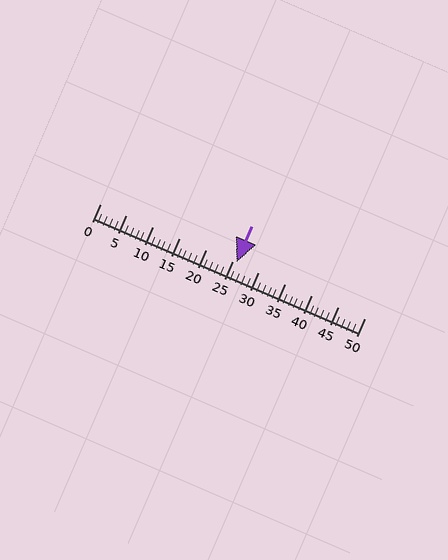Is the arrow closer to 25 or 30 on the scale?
The arrow is closer to 25.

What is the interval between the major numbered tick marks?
The major tick marks are spaced 5 units apart.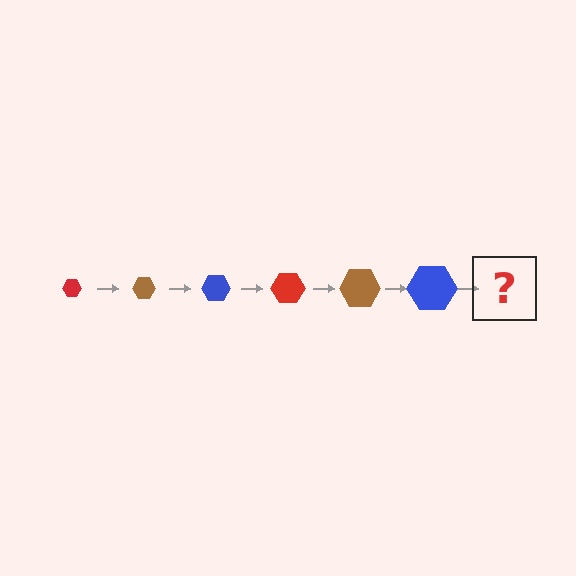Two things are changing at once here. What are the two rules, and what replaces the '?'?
The two rules are that the hexagon grows larger each step and the color cycles through red, brown, and blue. The '?' should be a red hexagon, larger than the previous one.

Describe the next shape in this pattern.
It should be a red hexagon, larger than the previous one.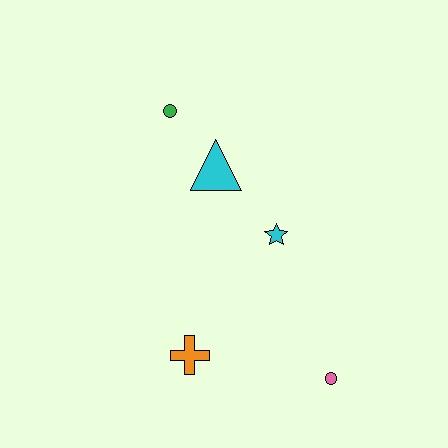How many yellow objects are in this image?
There are no yellow objects.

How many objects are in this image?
There are 5 objects.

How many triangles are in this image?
There is 1 triangle.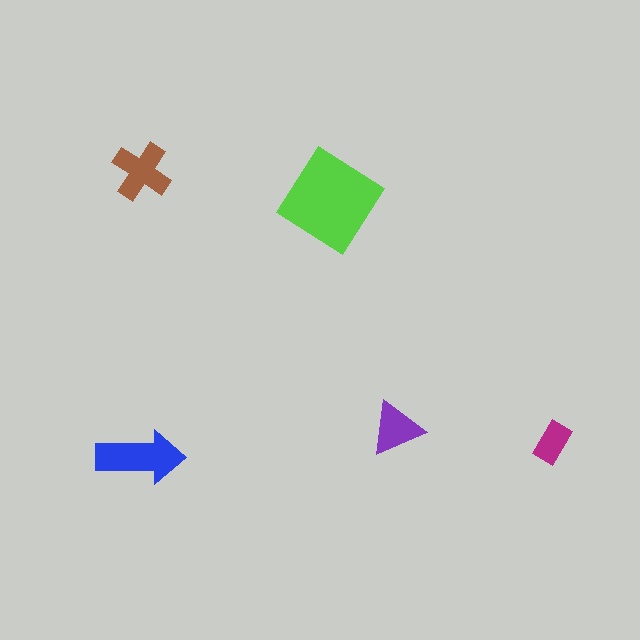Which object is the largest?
The lime diamond.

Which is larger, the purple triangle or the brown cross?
The brown cross.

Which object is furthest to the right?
The magenta rectangle is rightmost.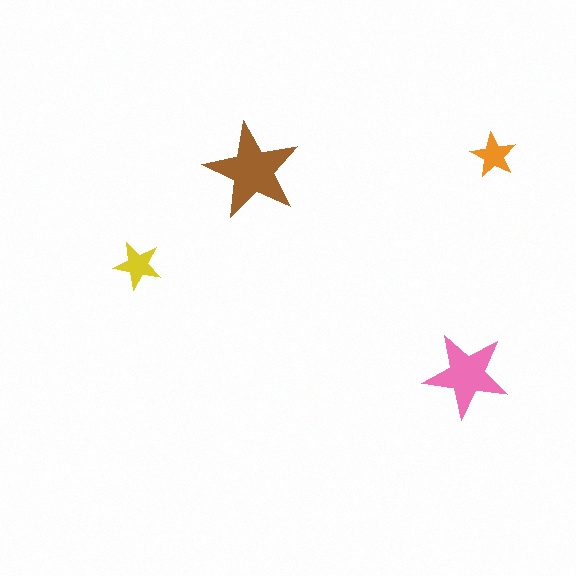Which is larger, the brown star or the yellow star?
The brown one.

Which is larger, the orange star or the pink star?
The pink one.